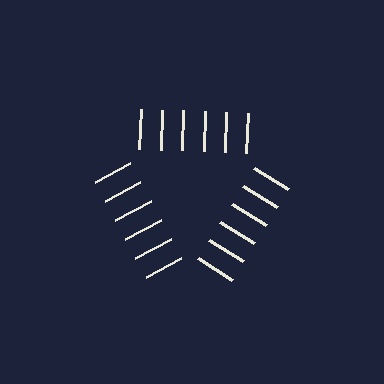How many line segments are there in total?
18 — 6 along each of the 3 edges.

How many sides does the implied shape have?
3 sides — the line-ends trace a triangle.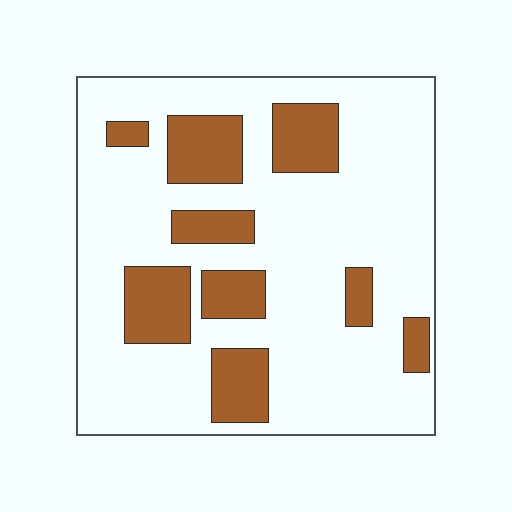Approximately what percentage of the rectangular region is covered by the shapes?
Approximately 25%.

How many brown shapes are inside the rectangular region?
9.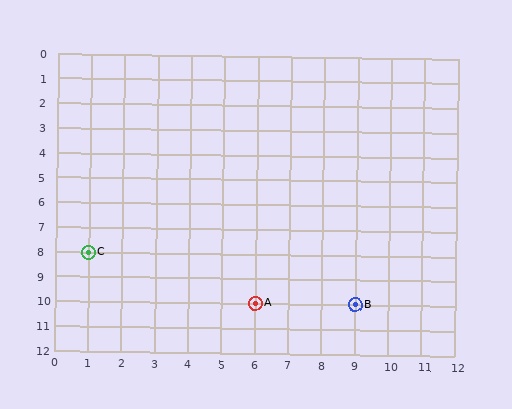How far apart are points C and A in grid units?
Points C and A are 5 columns and 2 rows apart (about 5.4 grid units diagonally).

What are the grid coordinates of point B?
Point B is at grid coordinates (9, 10).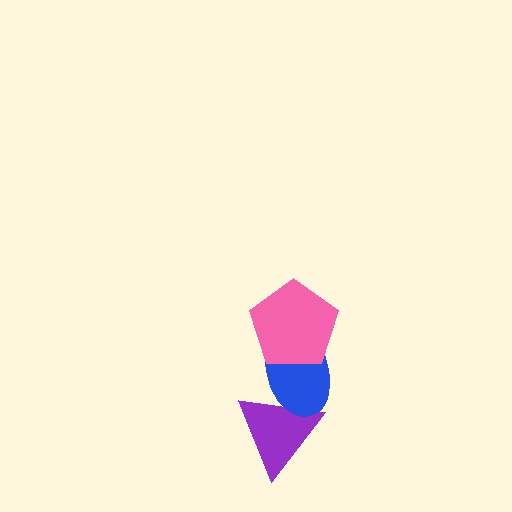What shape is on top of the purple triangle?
The blue ellipse is on top of the purple triangle.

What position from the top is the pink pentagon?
The pink pentagon is 1st from the top.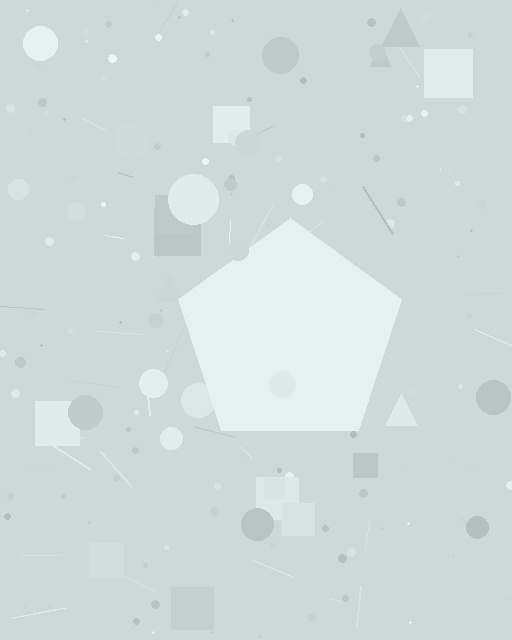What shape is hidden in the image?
A pentagon is hidden in the image.